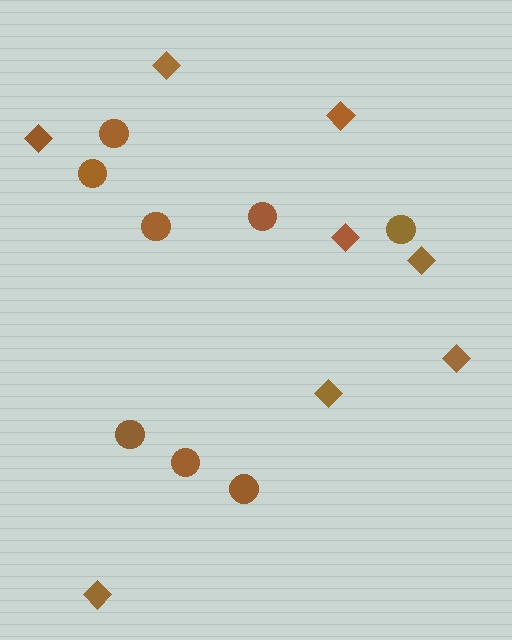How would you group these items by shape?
There are 2 groups: one group of circles (8) and one group of diamonds (8).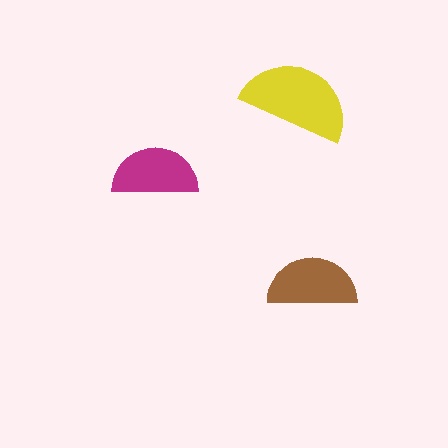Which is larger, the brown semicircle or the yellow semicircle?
The yellow one.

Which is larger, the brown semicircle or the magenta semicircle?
The brown one.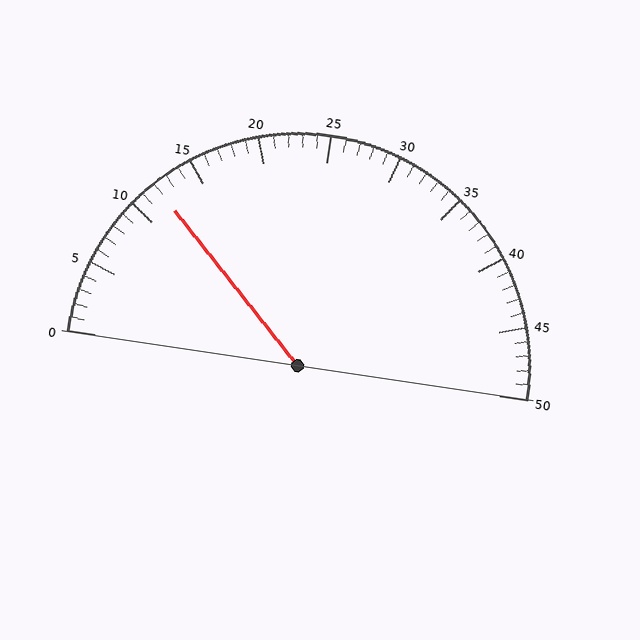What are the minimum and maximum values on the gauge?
The gauge ranges from 0 to 50.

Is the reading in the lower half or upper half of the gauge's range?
The reading is in the lower half of the range (0 to 50).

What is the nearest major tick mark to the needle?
The nearest major tick mark is 10.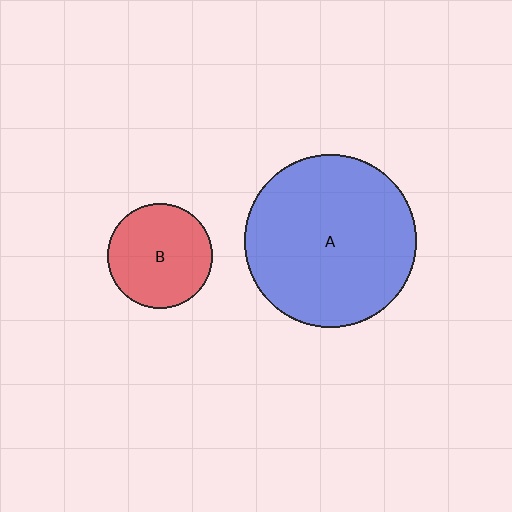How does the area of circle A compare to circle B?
Approximately 2.7 times.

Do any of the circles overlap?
No, none of the circles overlap.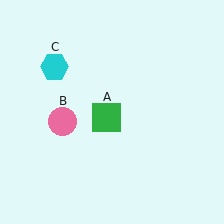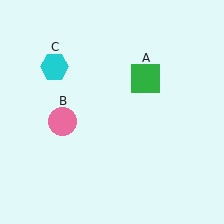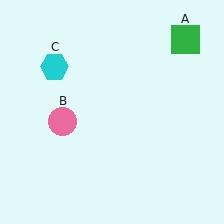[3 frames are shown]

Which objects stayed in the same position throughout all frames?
Pink circle (object B) and cyan hexagon (object C) remained stationary.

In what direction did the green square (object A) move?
The green square (object A) moved up and to the right.